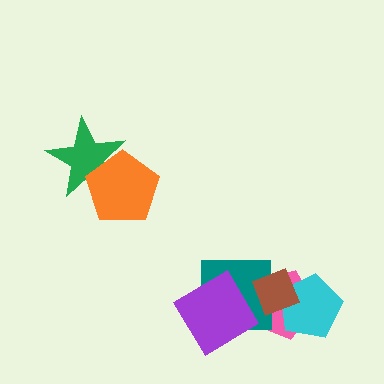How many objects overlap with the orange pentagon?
1 object overlaps with the orange pentagon.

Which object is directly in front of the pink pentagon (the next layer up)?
The teal square is directly in front of the pink pentagon.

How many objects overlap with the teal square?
3 objects overlap with the teal square.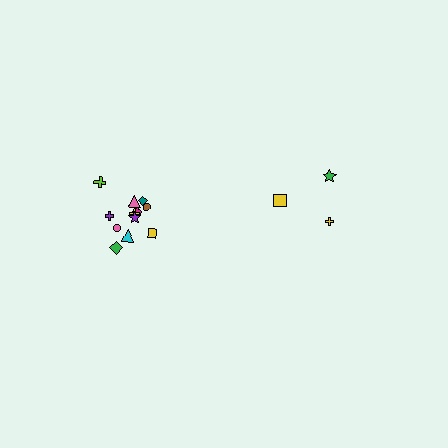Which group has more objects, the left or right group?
The left group.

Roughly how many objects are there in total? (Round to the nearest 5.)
Roughly 15 objects in total.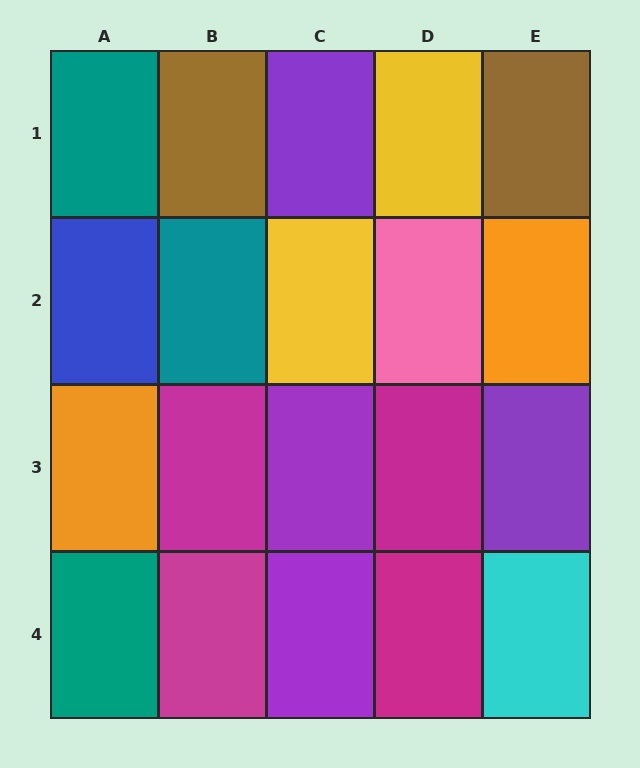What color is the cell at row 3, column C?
Purple.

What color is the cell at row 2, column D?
Pink.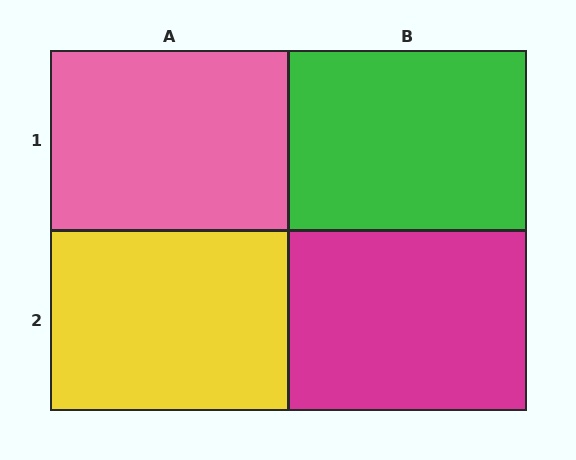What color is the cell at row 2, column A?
Yellow.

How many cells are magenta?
1 cell is magenta.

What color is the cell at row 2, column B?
Magenta.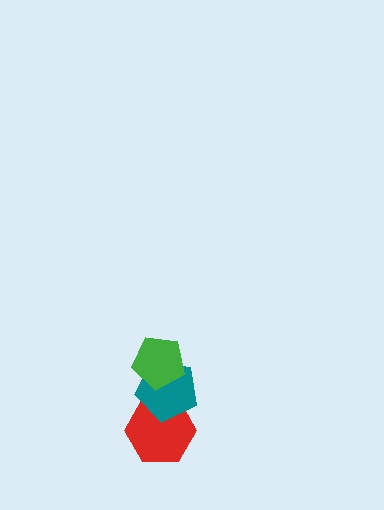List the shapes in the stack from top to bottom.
From top to bottom: the green pentagon, the teal pentagon, the red hexagon.